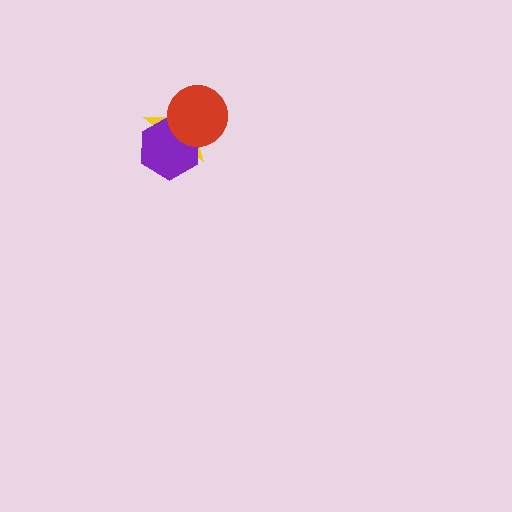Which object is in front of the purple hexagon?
The red circle is in front of the purple hexagon.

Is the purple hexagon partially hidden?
Yes, it is partially covered by another shape.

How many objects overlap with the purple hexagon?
2 objects overlap with the purple hexagon.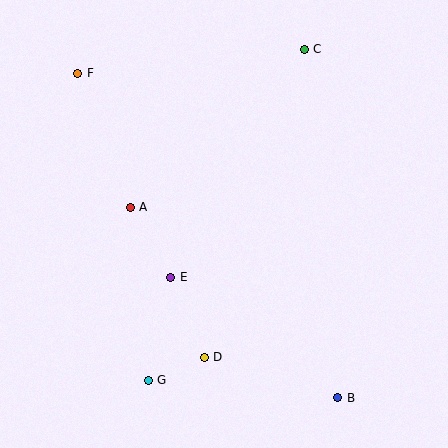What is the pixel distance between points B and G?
The distance between B and G is 191 pixels.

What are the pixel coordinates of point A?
Point A is at (130, 207).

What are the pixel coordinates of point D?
Point D is at (204, 357).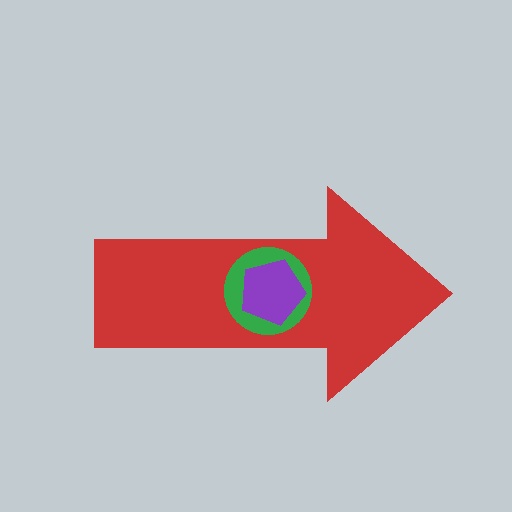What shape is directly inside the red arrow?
The green circle.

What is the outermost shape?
The red arrow.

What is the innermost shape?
The purple pentagon.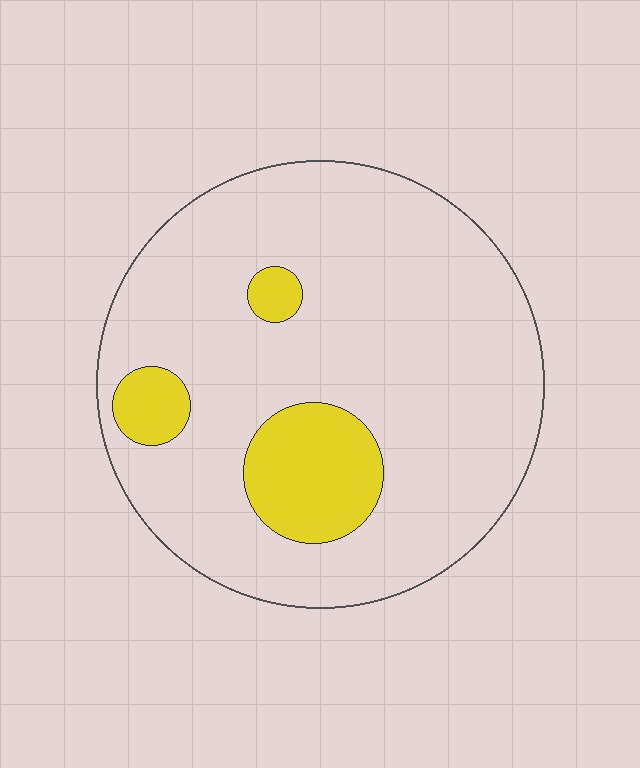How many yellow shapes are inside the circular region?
3.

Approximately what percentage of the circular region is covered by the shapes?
Approximately 15%.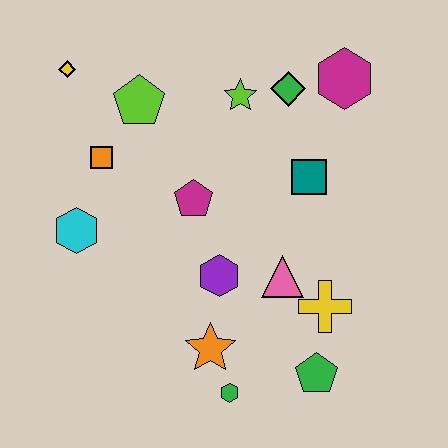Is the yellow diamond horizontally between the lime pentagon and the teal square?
No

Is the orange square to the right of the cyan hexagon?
Yes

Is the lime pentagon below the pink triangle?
No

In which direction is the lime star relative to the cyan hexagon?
The lime star is to the right of the cyan hexagon.